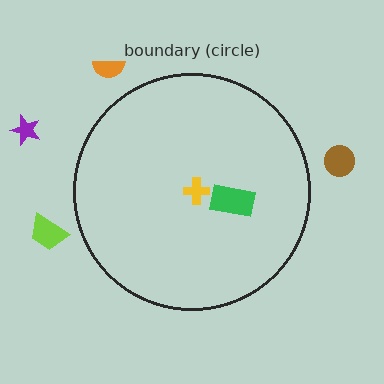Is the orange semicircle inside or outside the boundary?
Outside.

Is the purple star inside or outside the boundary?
Outside.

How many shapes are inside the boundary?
2 inside, 4 outside.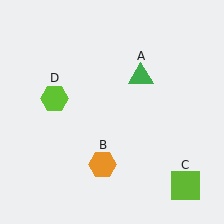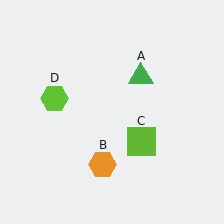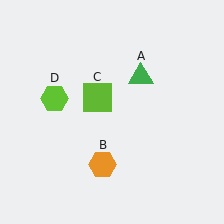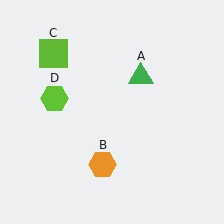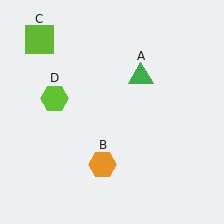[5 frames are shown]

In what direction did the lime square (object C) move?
The lime square (object C) moved up and to the left.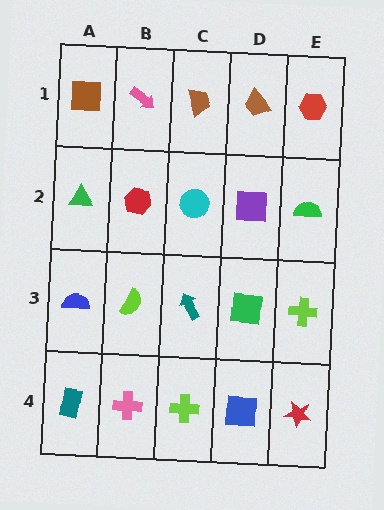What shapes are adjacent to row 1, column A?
A green triangle (row 2, column A), a pink arrow (row 1, column B).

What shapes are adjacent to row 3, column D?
A purple square (row 2, column D), a blue square (row 4, column D), a teal arrow (row 3, column C), a lime cross (row 3, column E).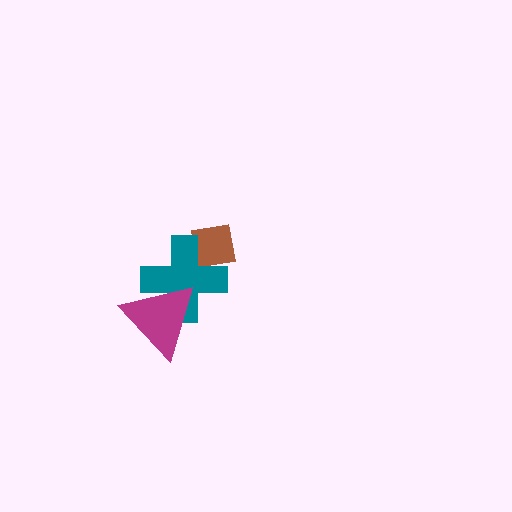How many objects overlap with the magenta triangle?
1 object overlaps with the magenta triangle.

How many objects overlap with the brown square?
1 object overlaps with the brown square.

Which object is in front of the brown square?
The teal cross is in front of the brown square.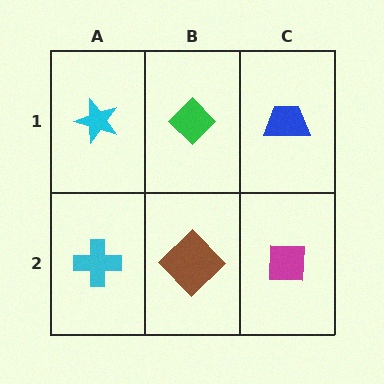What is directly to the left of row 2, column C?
A brown diamond.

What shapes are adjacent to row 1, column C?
A magenta square (row 2, column C), a green diamond (row 1, column B).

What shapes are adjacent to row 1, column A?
A cyan cross (row 2, column A), a green diamond (row 1, column B).